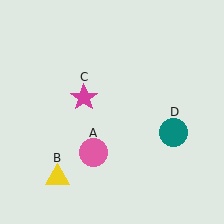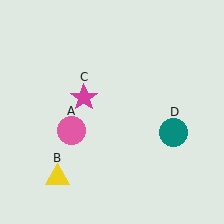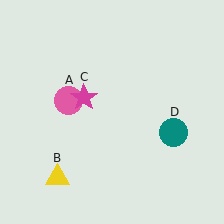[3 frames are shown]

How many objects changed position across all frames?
1 object changed position: pink circle (object A).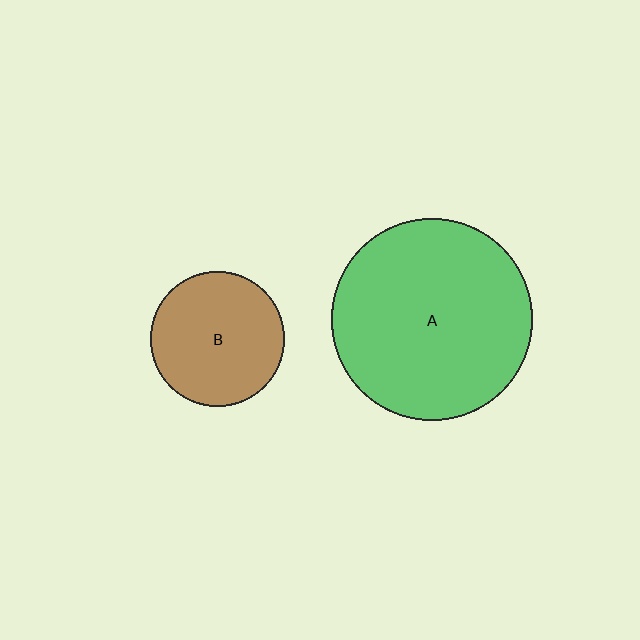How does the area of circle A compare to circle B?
Approximately 2.2 times.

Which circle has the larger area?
Circle A (green).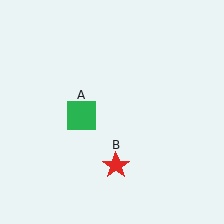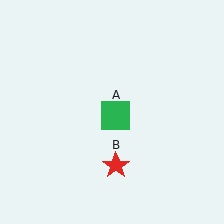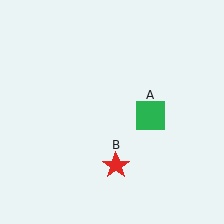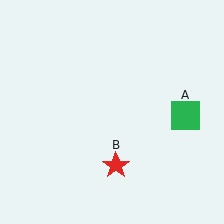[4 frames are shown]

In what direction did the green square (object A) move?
The green square (object A) moved right.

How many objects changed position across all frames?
1 object changed position: green square (object A).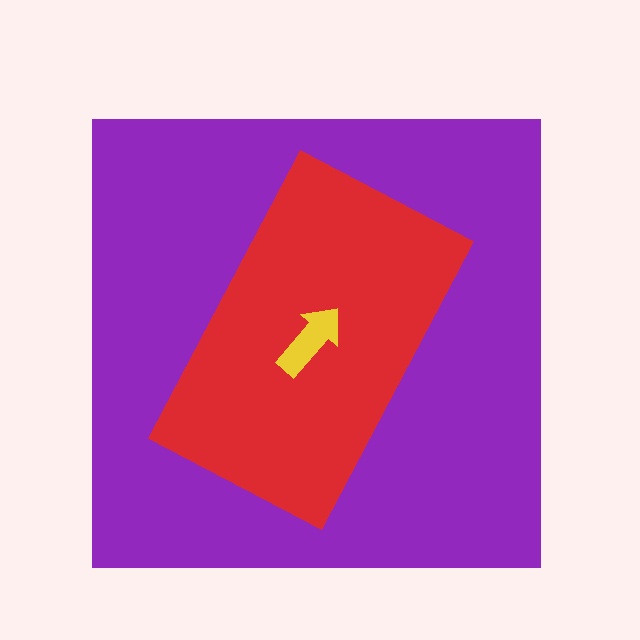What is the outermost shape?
The purple square.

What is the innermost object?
The yellow arrow.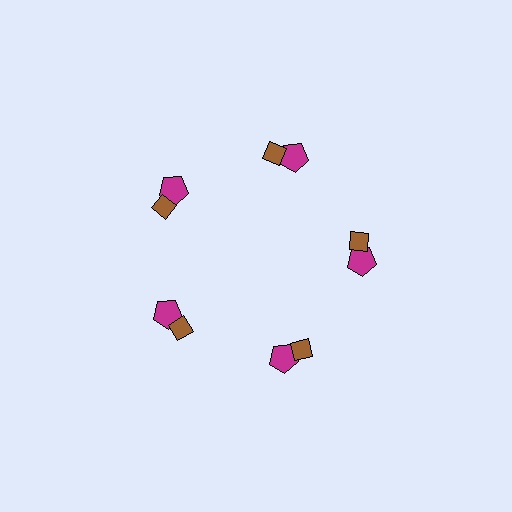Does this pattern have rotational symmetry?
Yes, this pattern has 5-fold rotational symmetry. It looks the same after rotating 72 degrees around the center.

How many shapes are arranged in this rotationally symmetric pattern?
There are 10 shapes, arranged in 5 groups of 2.